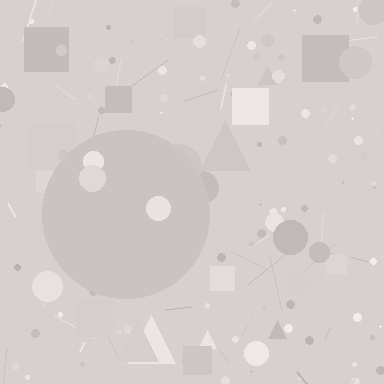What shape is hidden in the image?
A circle is hidden in the image.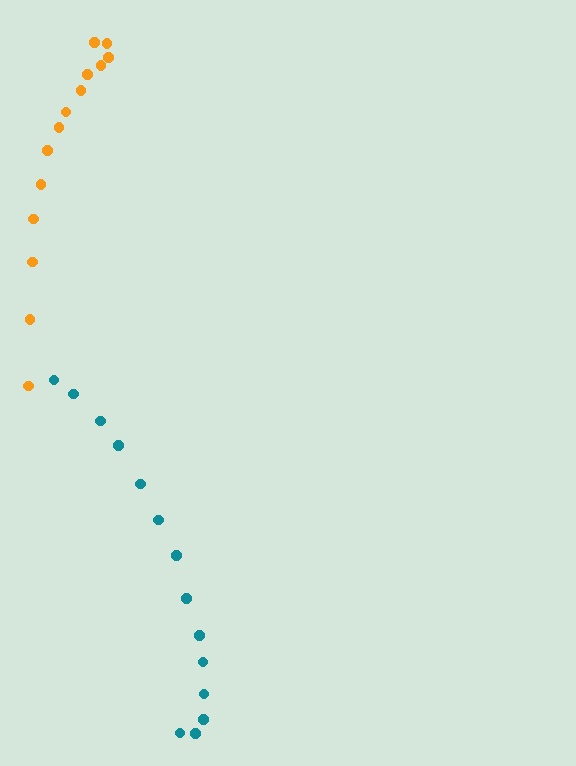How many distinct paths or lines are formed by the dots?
There are 2 distinct paths.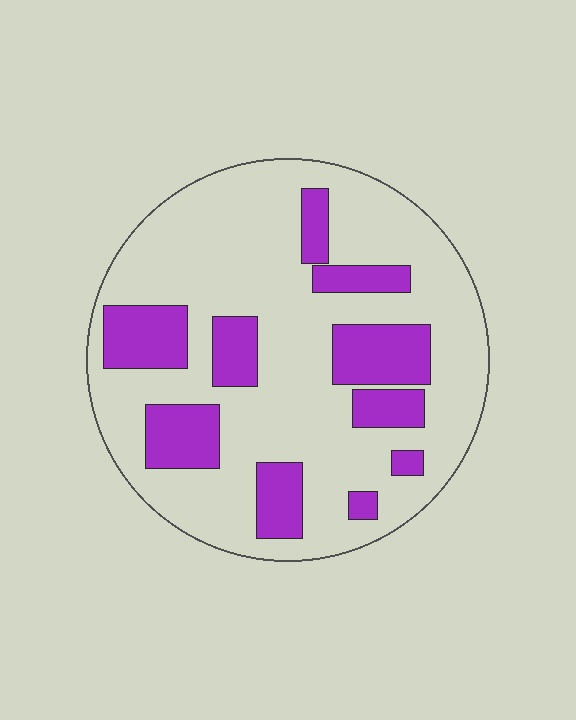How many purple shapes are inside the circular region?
10.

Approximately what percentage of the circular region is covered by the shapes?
Approximately 25%.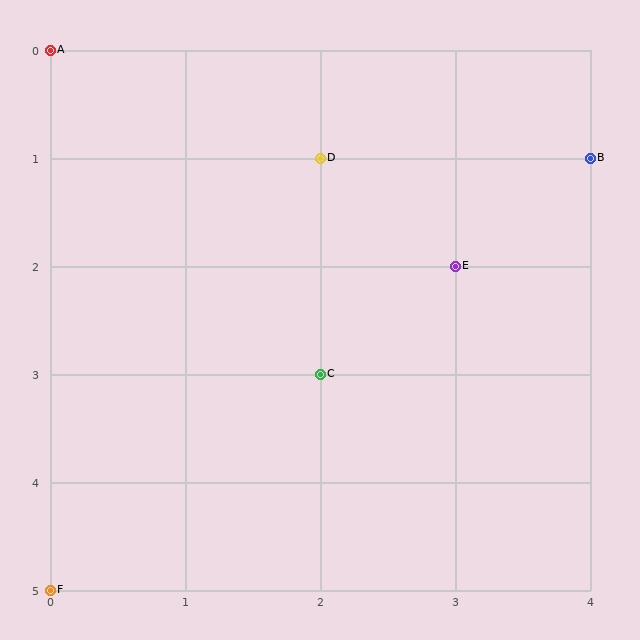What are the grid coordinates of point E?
Point E is at grid coordinates (3, 2).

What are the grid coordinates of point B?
Point B is at grid coordinates (4, 1).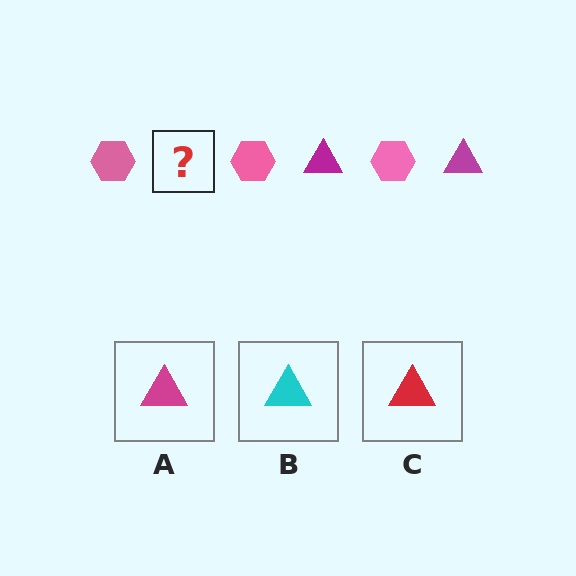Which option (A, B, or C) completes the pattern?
A.